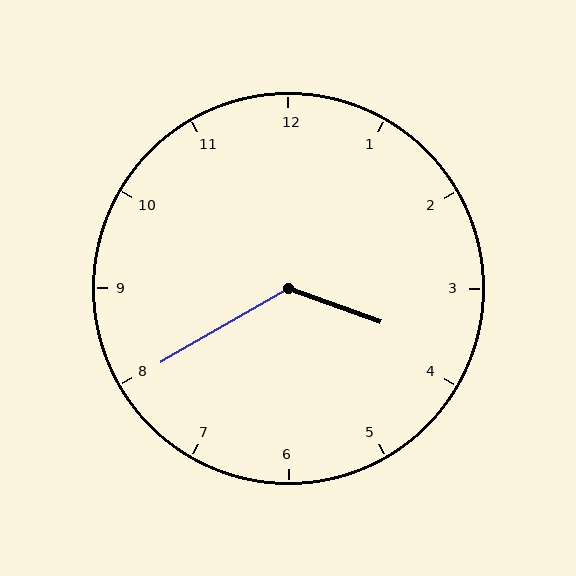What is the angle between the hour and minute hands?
Approximately 130 degrees.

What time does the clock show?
3:40.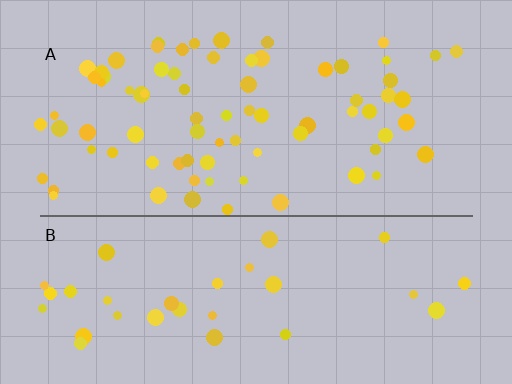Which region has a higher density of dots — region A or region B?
A (the top).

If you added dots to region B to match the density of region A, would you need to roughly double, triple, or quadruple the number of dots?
Approximately double.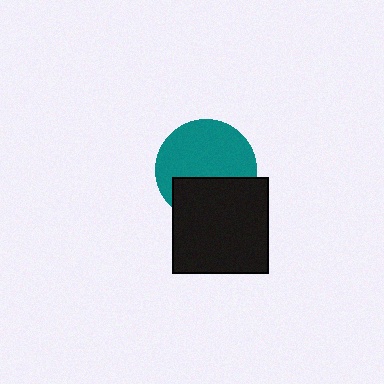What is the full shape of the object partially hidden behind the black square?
The partially hidden object is a teal circle.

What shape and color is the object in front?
The object in front is a black square.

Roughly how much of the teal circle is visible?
About half of it is visible (roughly 63%).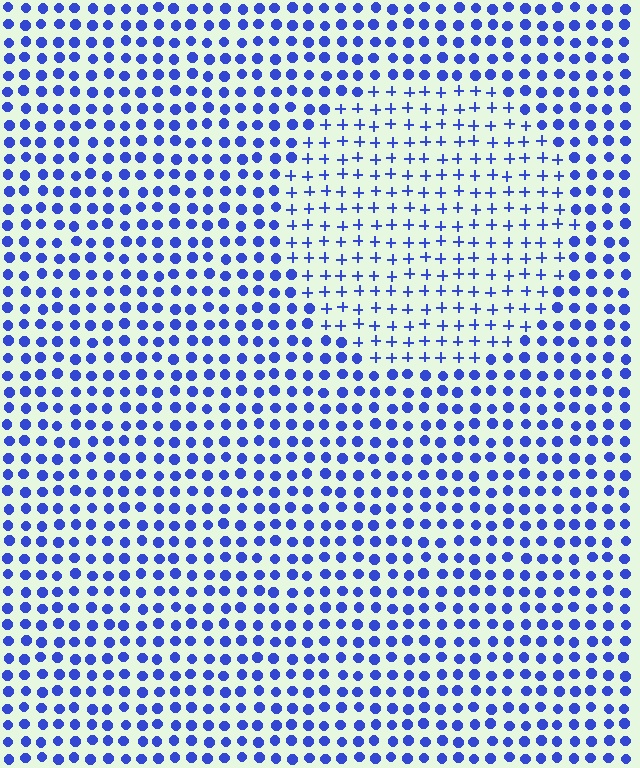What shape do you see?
I see a circle.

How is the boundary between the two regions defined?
The boundary is defined by a change in element shape: plus signs inside vs. circles outside. All elements share the same color and spacing.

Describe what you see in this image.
The image is filled with small blue elements arranged in a uniform grid. A circle-shaped region contains plus signs, while the surrounding area contains circles. The boundary is defined purely by the change in element shape.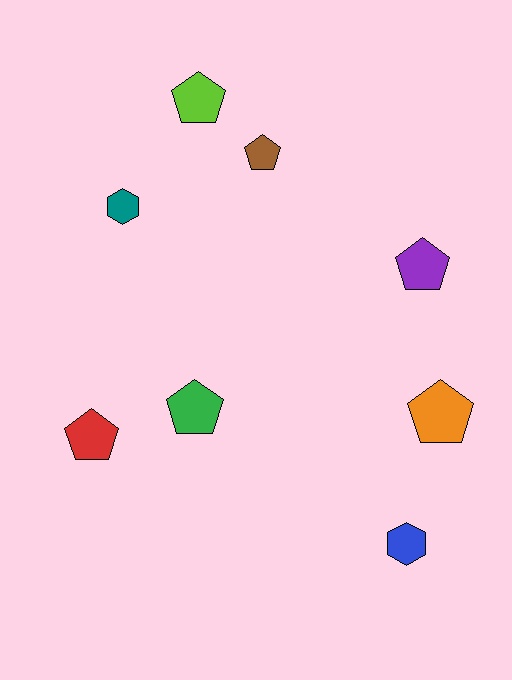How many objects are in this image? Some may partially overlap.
There are 8 objects.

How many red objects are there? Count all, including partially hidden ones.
There is 1 red object.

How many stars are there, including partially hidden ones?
There are no stars.